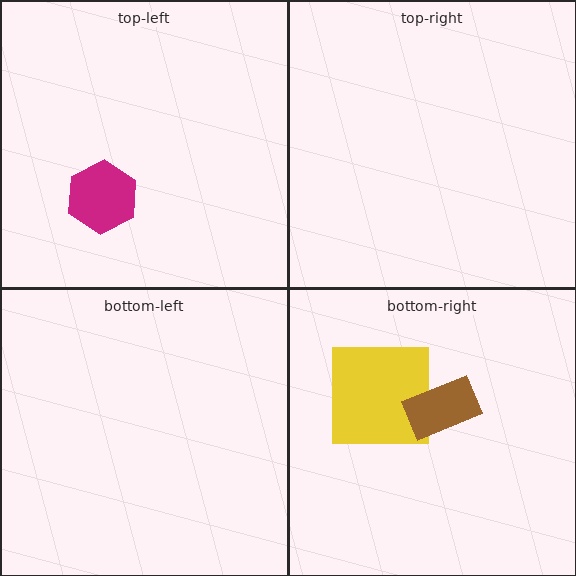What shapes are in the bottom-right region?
The yellow square, the brown rectangle.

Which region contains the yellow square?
The bottom-right region.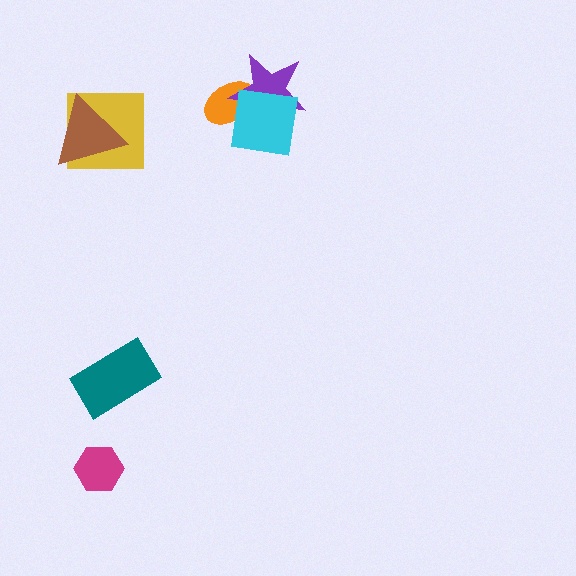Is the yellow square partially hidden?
Yes, it is partially covered by another shape.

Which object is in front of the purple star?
The cyan square is in front of the purple star.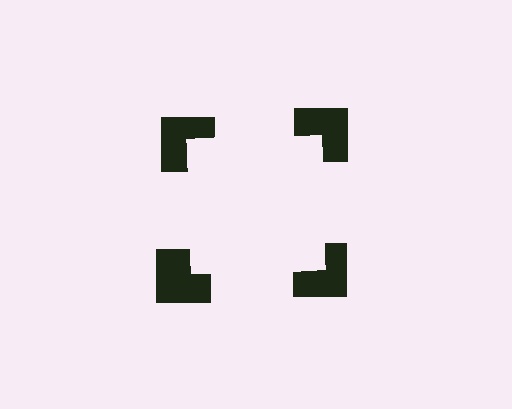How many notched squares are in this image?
There are 4 — one at each vertex of the illusory square.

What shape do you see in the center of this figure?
An illusory square — its edges are inferred from the aligned wedge cuts in the notched squares, not physically drawn.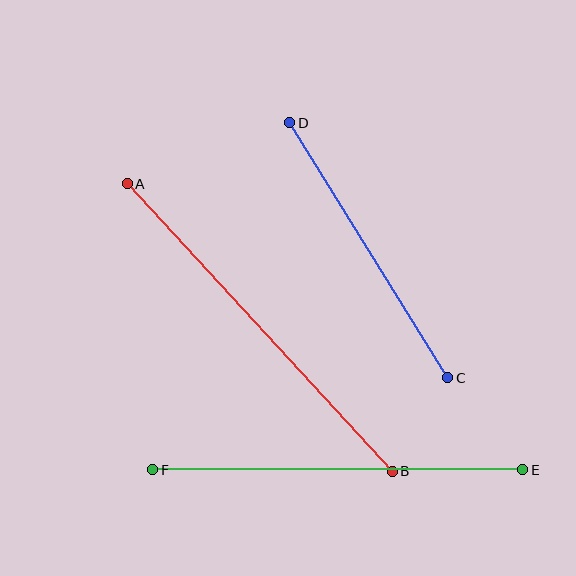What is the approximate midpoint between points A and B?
The midpoint is at approximately (260, 328) pixels.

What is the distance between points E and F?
The distance is approximately 370 pixels.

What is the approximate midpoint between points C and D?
The midpoint is at approximately (369, 250) pixels.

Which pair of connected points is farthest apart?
Points A and B are farthest apart.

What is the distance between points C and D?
The distance is approximately 300 pixels.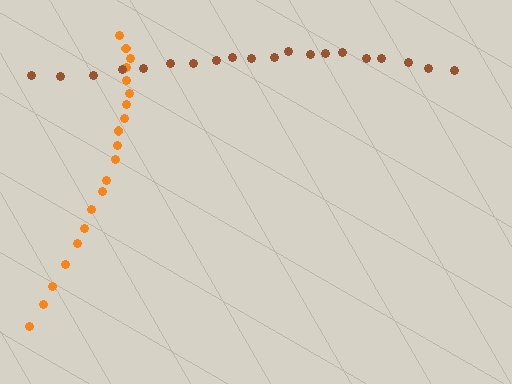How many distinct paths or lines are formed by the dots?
There are 2 distinct paths.